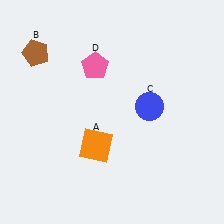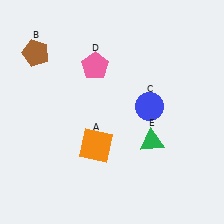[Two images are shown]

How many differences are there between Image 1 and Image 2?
There is 1 difference between the two images.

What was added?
A green triangle (E) was added in Image 2.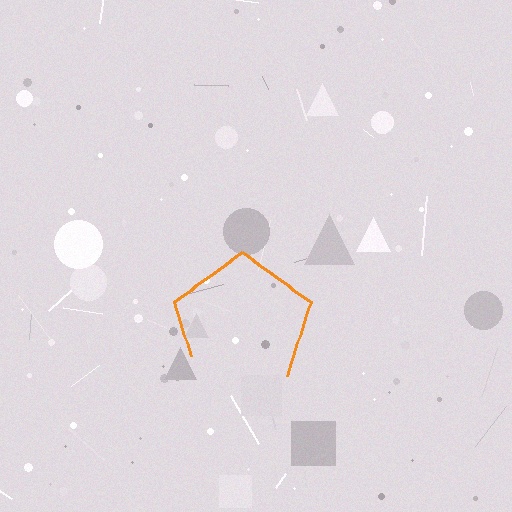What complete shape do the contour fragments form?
The contour fragments form a pentagon.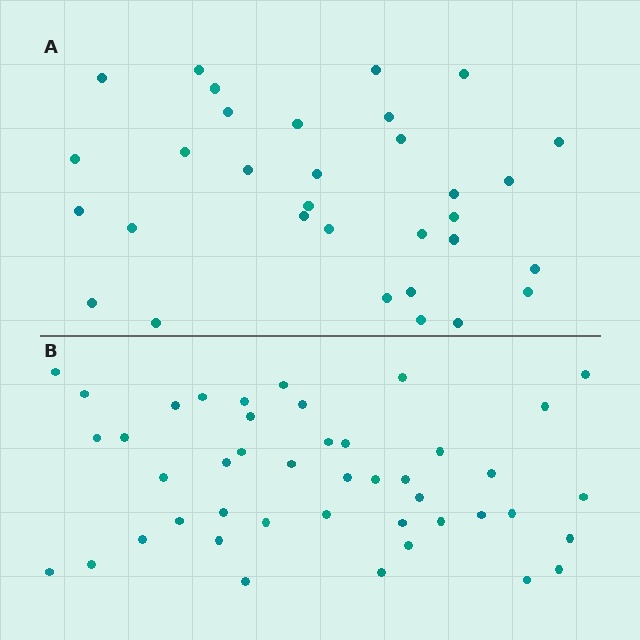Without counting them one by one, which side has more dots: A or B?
Region B (the bottom region) has more dots.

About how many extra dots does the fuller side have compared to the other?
Region B has roughly 12 or so more dots than region A.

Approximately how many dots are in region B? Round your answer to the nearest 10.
About 40 dots. (The exact count is 44, which rounds to 40.)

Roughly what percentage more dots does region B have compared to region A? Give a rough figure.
About 40% more.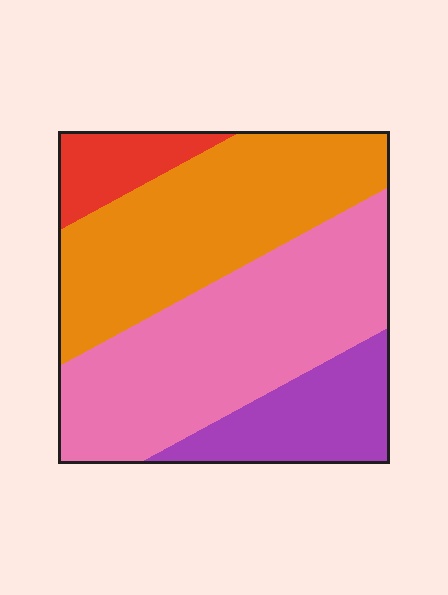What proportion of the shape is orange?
Orange takes up about one third (1/3) of the shape.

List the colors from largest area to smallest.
From largest to smallest: pink, orange, purple, red.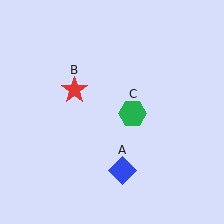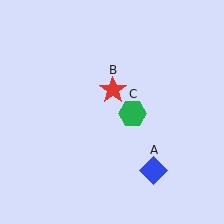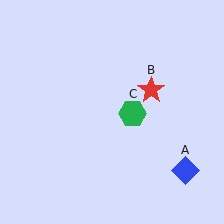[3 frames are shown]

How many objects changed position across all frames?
2 objects changed position: blue diamond (object A), red star (object B).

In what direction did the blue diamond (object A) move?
The blue diamond (object A) moved right.